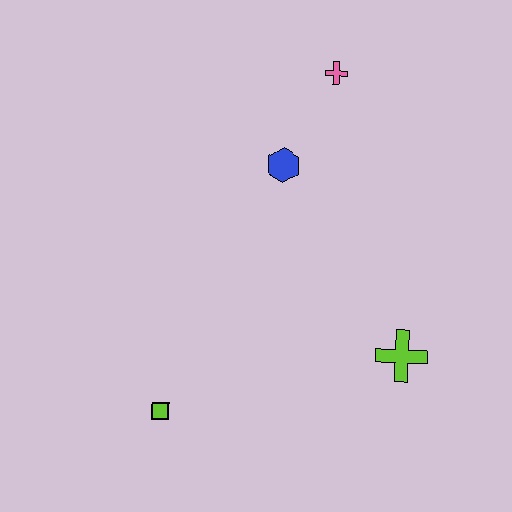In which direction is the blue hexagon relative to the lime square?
The blue hexagon is above the lime square.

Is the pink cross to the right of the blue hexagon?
Yes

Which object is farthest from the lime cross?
The pink cross is farthest from the lime cross.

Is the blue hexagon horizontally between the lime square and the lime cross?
Yes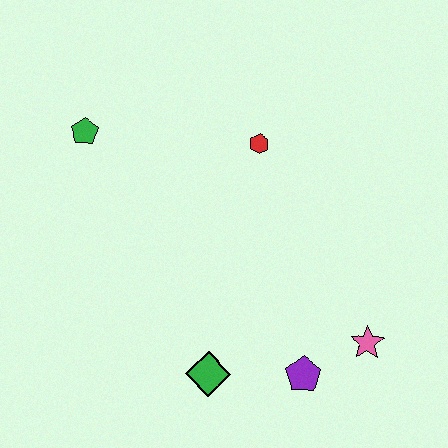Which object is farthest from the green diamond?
The green pentagon is farthest from the green diamond.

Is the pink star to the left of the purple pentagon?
No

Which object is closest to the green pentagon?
The red hexagon is closest to the green pentagon.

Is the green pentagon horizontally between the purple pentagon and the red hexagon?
No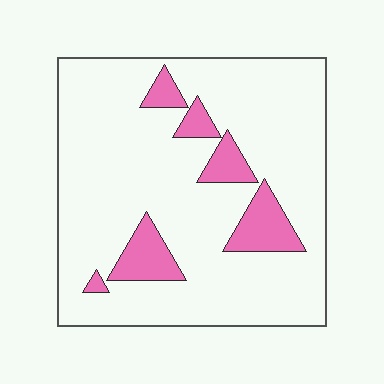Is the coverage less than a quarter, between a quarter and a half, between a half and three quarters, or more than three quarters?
Less than a quarter.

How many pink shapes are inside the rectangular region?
6.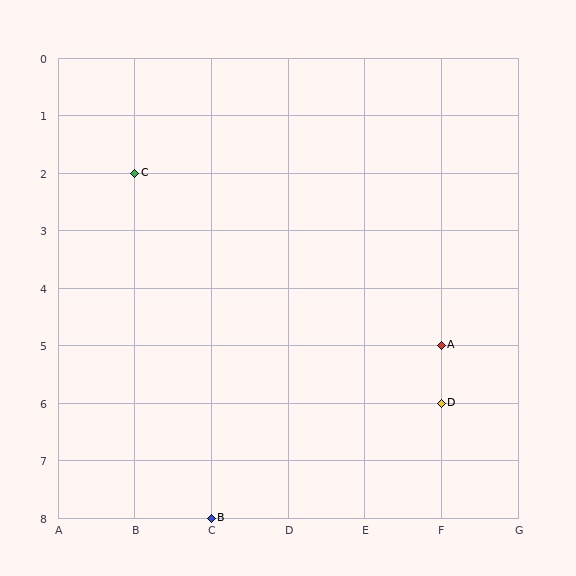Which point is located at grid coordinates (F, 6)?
Point D is at (F, 6).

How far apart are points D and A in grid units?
Points D and A are 1 row apart.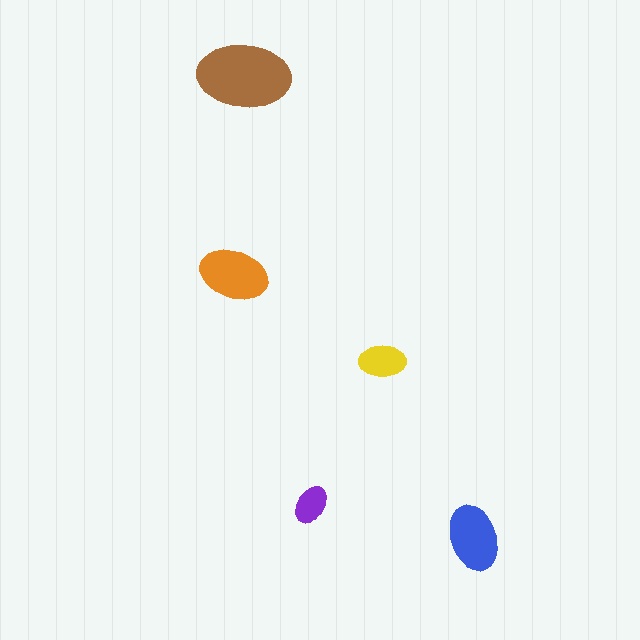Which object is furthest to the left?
The orange ellipse is leftmost.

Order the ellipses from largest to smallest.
the brown one, the orange one, the blue one, the yellow one, the purple one.